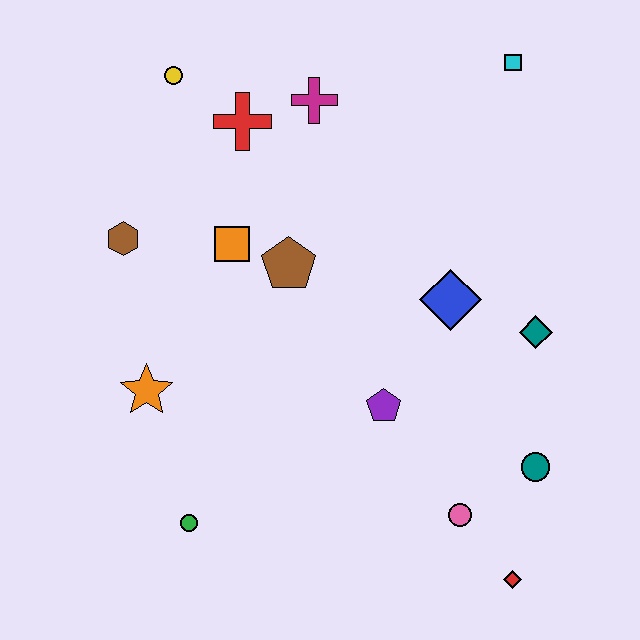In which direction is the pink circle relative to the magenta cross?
The pink circle is below the magenta cross.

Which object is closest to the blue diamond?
The teal diamond is closest to the blue diamond.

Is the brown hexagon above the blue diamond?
Yes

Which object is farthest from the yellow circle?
The red diamond is farthest from the yellow circle.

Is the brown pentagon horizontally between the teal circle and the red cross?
Yes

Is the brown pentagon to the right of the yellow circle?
Yes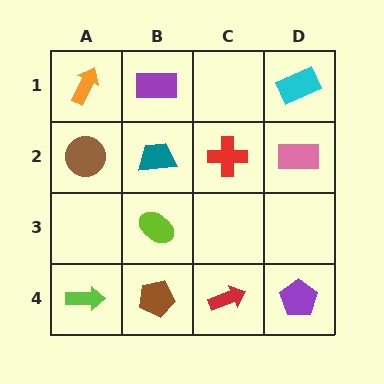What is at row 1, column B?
A purple rectangle.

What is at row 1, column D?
A cyan rectangle.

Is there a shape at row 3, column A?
No, that cell is empty.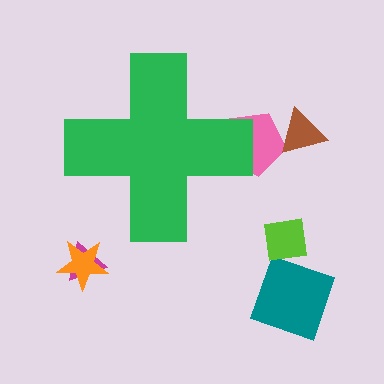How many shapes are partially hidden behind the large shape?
1 shape is partially hidden.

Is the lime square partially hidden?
No, the lime square is fully visible.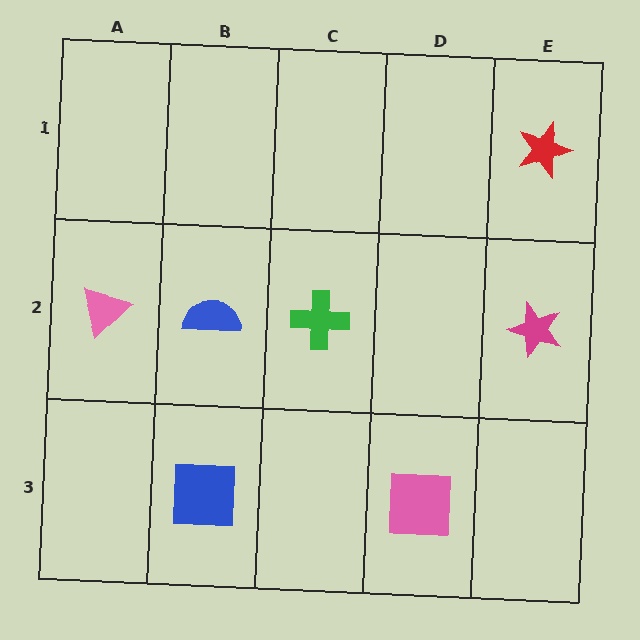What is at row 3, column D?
A pink square.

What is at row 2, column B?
A blue semicircle.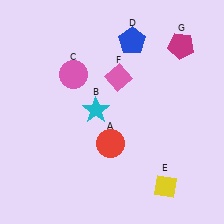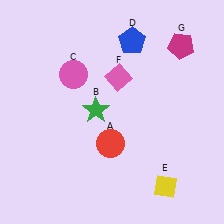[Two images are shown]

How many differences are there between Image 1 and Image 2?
There is 1 difference between the two images.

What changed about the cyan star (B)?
In Image 1, B is cyan. In Image 2, it changed to green.